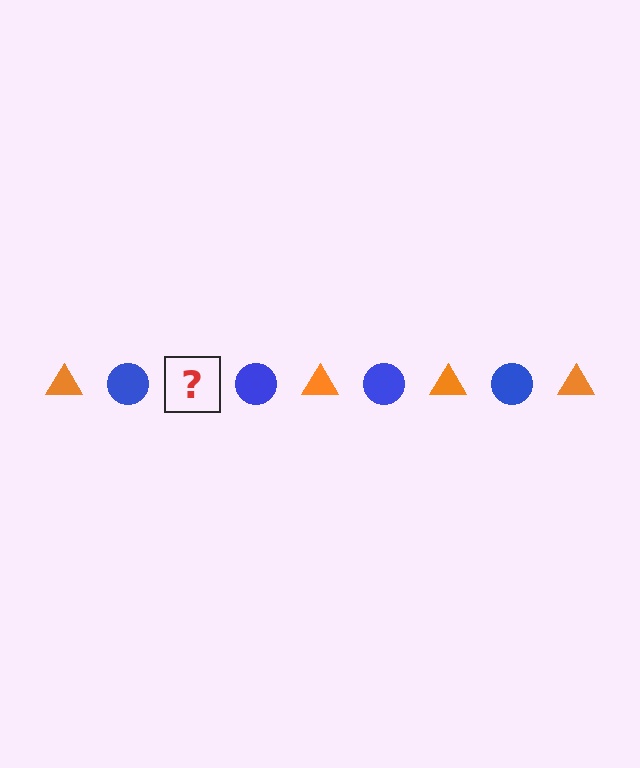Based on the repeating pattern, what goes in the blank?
The blank should be an orange triangle.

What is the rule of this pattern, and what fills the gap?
The rule is that the pattern alternates between orange triangle and blue circle. The gap should be filled with an orange triangle.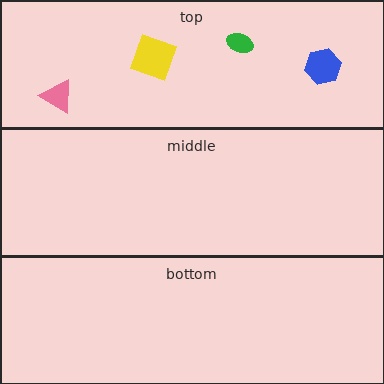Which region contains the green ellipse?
The top region.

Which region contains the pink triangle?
The top region.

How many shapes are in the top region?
4.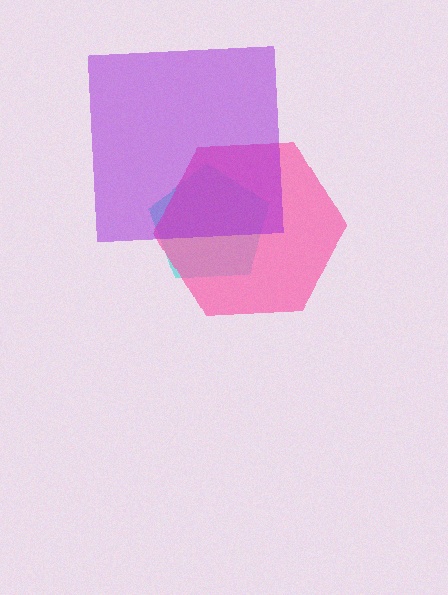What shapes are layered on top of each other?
The layered shapes are: a cyan pentagon, a pink hexagon, a purple square.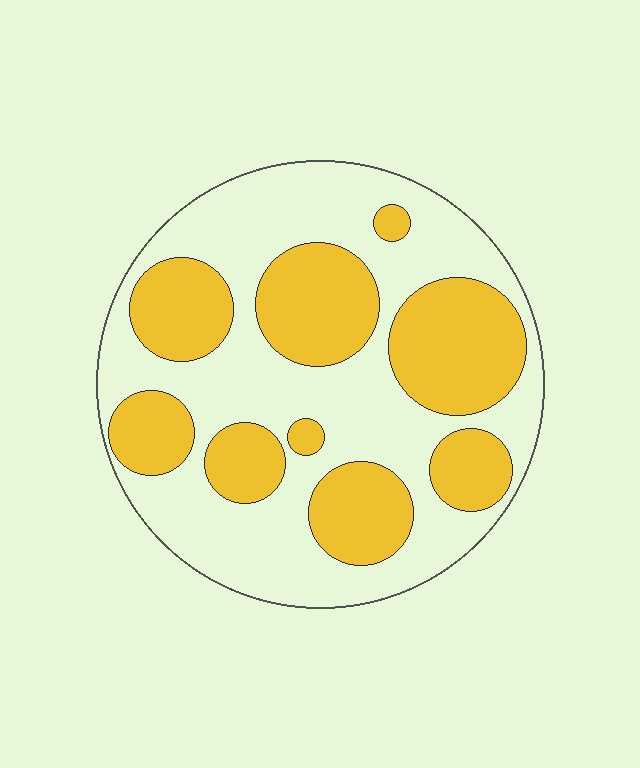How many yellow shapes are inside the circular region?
9.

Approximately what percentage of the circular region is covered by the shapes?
Approximately 40%.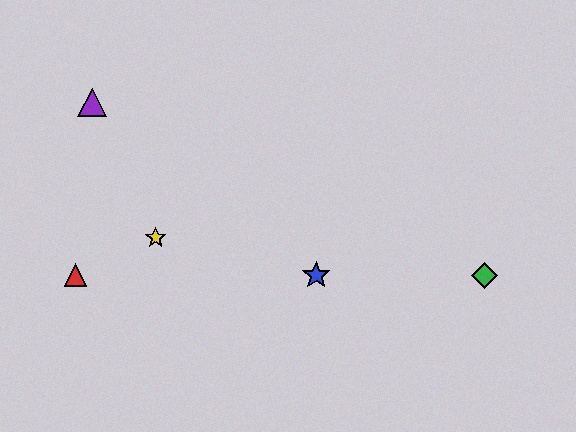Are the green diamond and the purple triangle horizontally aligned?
No, the green diamond is at y≈275 and the purple triangle is at y≈102.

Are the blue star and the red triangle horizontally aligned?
Yes, both are at y≈275.